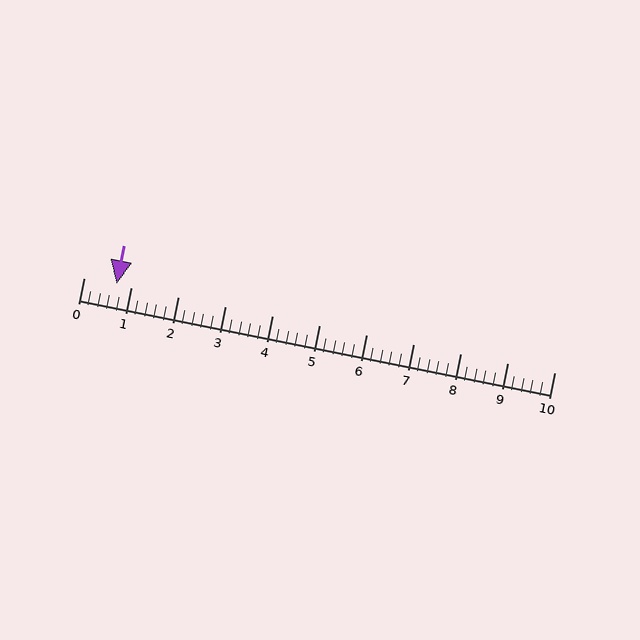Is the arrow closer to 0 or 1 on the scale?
The arrow is closer to 1.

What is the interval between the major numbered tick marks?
The major tick marks are spaced 1 units apart.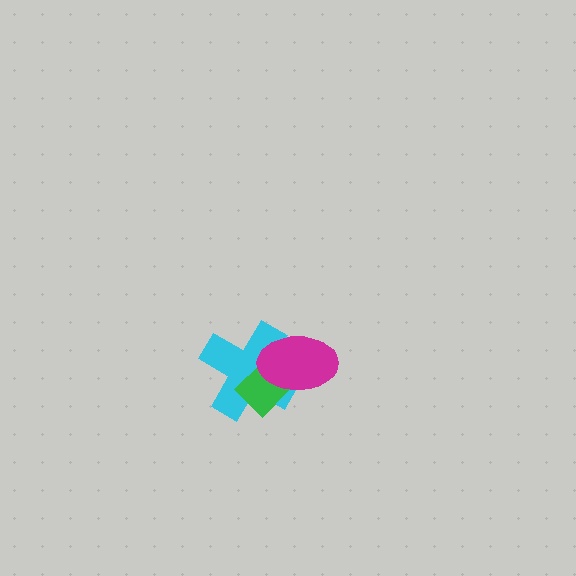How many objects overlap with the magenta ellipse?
2 objects overlap with the magenta ellipse.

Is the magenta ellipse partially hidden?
No, no other shape covers it.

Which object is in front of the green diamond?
The magenta ellipse is in front of the green diamond.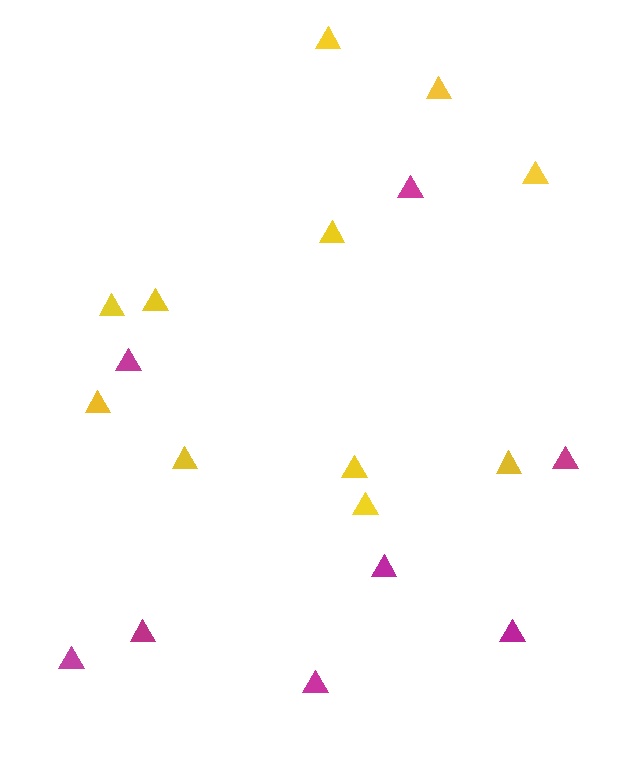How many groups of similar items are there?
There are 2 groups: one group of yellow triangles (11) and one group of magenta triangles (8).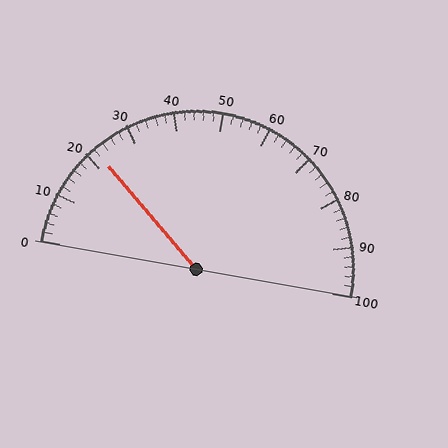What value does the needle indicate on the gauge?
The needle indicates approximately 22.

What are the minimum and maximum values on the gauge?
The gauge ranges from 0 to 100.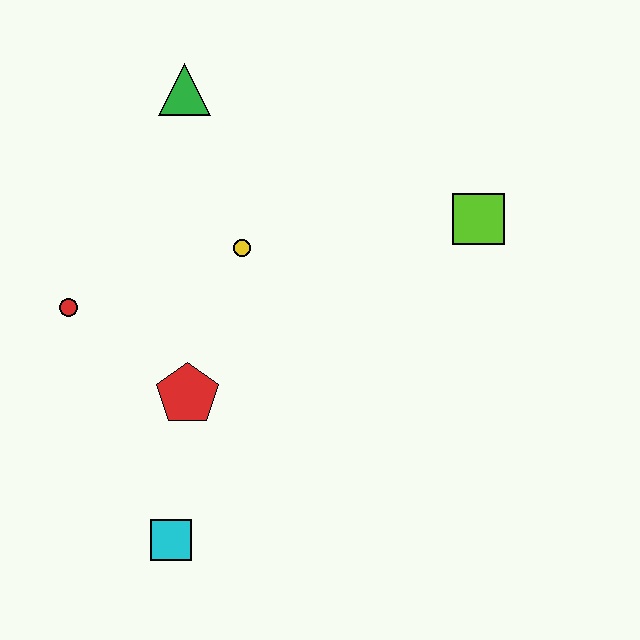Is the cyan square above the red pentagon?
No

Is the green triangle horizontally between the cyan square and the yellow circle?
Yes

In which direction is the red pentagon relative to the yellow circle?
The red pentagon is below the yellow circle.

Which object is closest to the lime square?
The yellow circle is closest to the lime square.